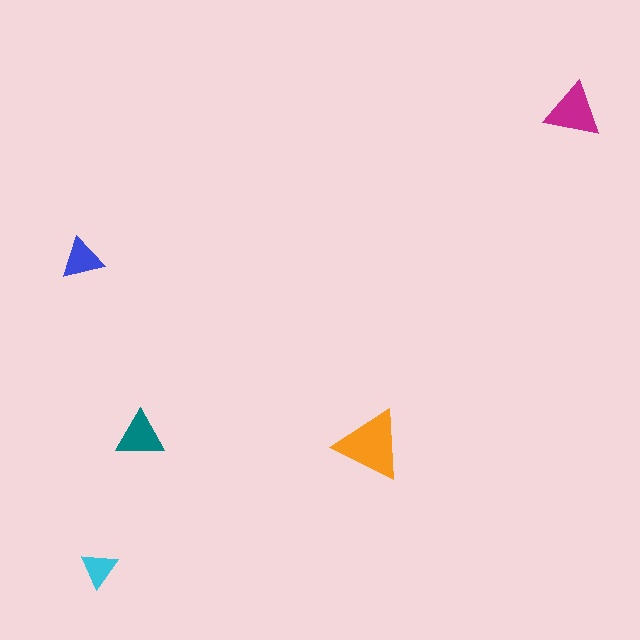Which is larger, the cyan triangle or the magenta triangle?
The magenta one.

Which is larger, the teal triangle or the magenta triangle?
The magenta one.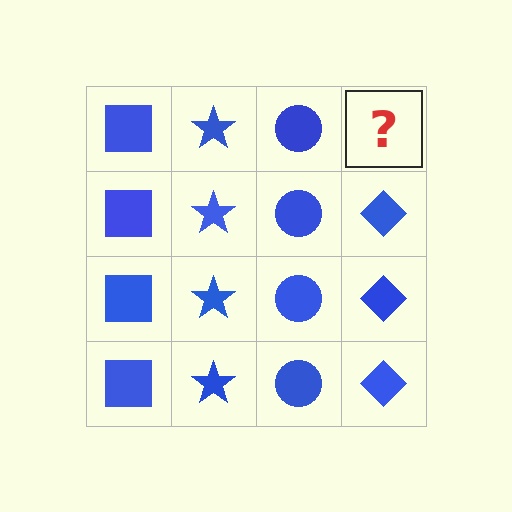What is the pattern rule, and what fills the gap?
The rule is that each column has a consistent shape. The gap should be filled with a blue diamond.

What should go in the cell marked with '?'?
The missing cell should contain a blue diamond.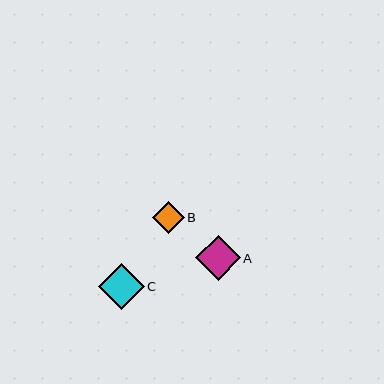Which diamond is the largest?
Diamond C is the largest with a size of approximately 46 pixels.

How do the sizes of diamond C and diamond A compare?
Diamond C and diamond A are approximately the same size.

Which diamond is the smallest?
Diamond B is the smallest with a size of approximately 32 pixels.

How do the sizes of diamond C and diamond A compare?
Diamond C and diamond A are approximately the same size.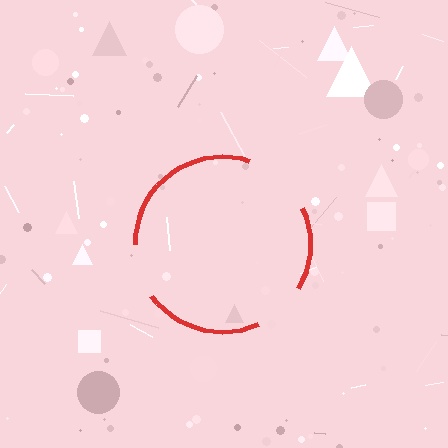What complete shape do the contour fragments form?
The contour fragments form a circle.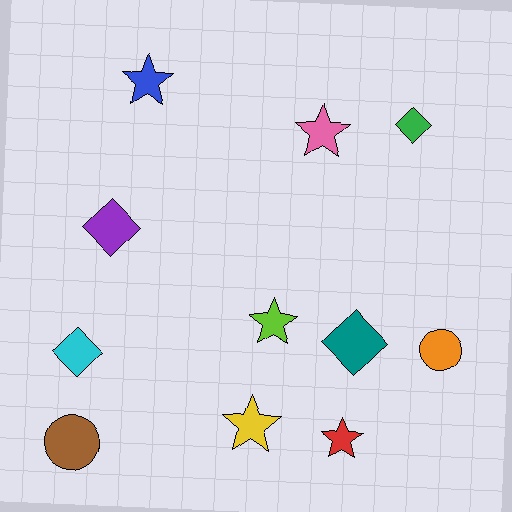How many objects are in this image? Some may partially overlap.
There are 11 objects.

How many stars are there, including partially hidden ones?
There are 5 stars.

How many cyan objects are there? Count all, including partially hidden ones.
There is 1 cyan object.